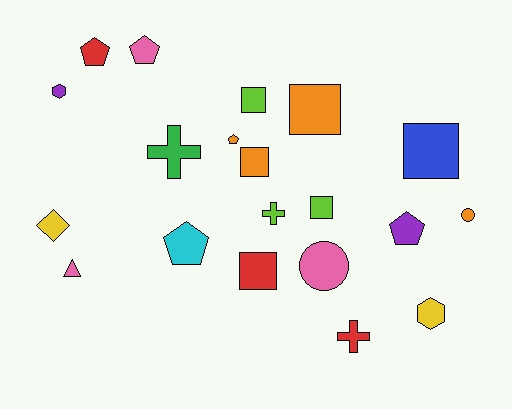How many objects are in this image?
There are 20 objects.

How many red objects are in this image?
There are 3 red objects.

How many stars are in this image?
There are no stars.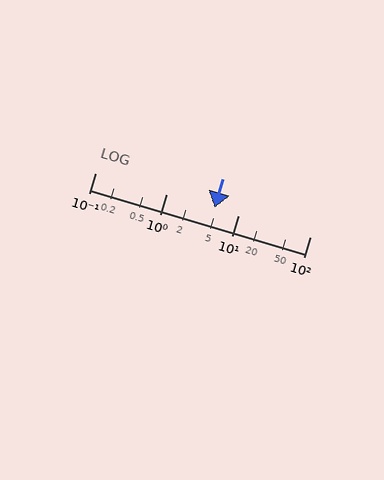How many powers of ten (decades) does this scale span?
The scale spans 3 decades, from 0.1 to 100.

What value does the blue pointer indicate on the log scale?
The pointer indicates approximately 4.7.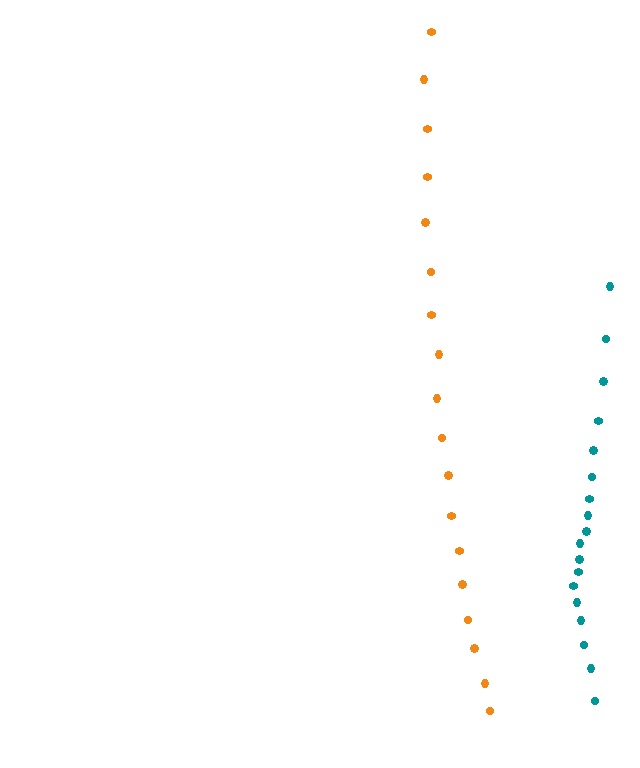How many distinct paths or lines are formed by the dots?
There are 2 distinct paths.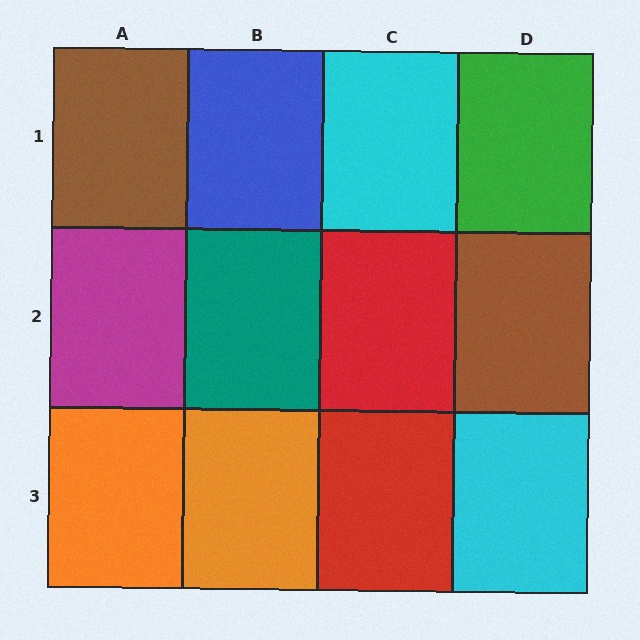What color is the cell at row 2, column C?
Red.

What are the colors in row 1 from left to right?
Brown, blue, cyan, green.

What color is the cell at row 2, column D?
Brown.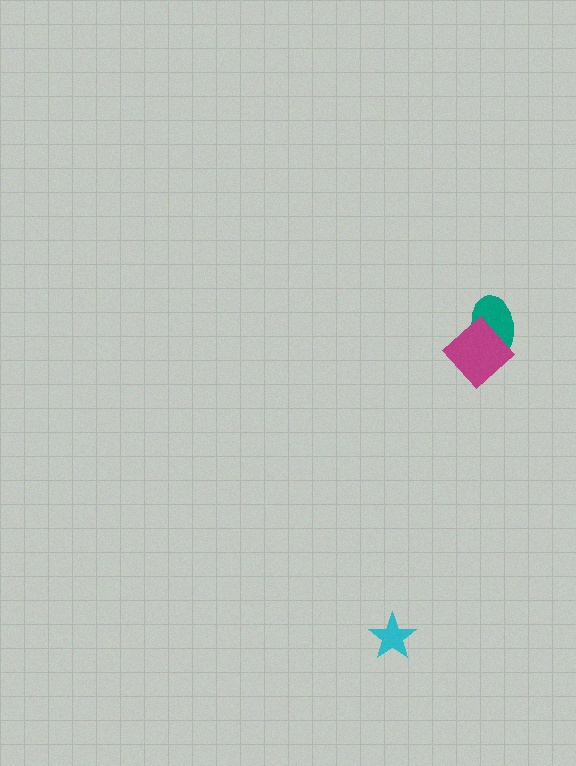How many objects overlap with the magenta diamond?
1 object overlaps with the magenta diamond.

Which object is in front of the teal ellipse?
The magenta diamond is in front of the teal ellipse.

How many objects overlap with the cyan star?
0 objects overlap with the cyan star.